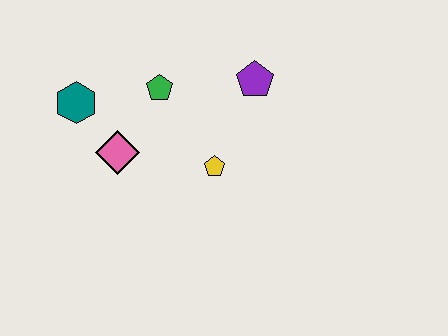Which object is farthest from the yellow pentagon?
The teal hexagon is farthest from the yellow pentagon.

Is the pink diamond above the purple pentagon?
No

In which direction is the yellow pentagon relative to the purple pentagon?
The yellow pentagon is below the purple pentagon.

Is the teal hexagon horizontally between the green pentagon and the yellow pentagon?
No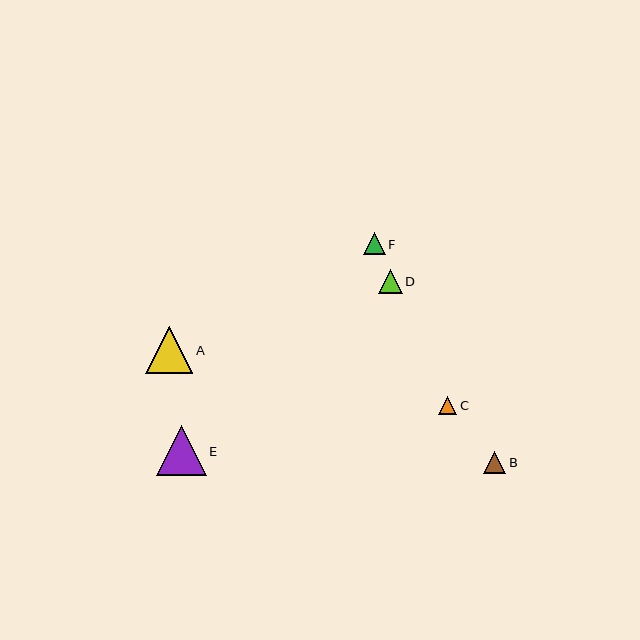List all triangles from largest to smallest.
From largest to smallest: E, A, D, F, B, C.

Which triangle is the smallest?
Triangle C is the smallest with a size of approximately 19 pixels.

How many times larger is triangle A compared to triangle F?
Triangle A is approximately 2.1 times the size of triangle F.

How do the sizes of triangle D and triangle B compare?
Triangle D and triangle B are approximately the same size.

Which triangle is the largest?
Triangle E is the largest with a size of approximately 50 pixels.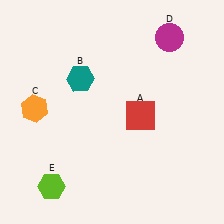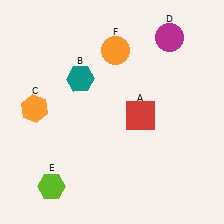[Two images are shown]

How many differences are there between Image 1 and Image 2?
There is 1 difference between the two images.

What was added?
An orange circle (F) was added in Image 2.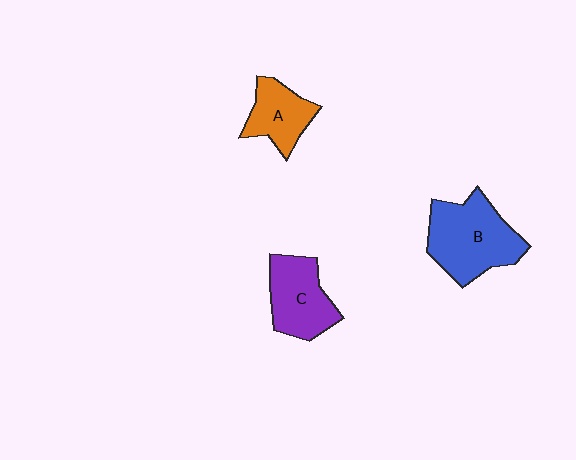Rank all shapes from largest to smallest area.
From largest to smallest: B (blue), C (purple), A (orange).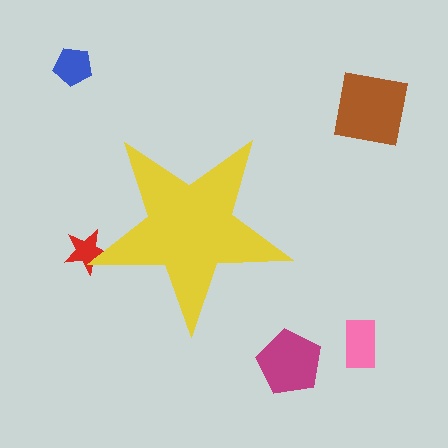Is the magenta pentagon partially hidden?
No, the magenta pentagon is fully visible.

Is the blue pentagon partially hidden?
No, the blue pentagon is fully visible.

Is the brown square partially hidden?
No, the brown square is fully visible.